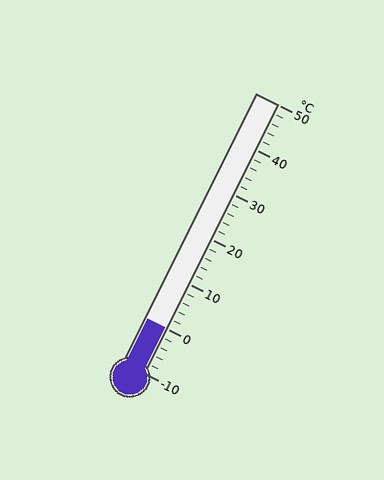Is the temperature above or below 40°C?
The temperature is below 40°C.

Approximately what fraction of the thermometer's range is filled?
The thermometer is filled to approximately 15% of its range.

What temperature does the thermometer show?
The thermometer shows approximately 0°C.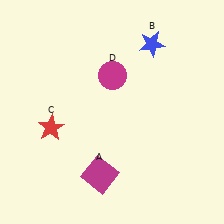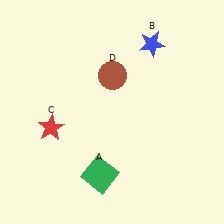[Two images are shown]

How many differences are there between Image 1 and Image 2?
There are 2 differences between the two images.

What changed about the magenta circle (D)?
In Image 1, D is magenta. In Image 2, it changed to brown.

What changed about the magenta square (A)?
In Image 1, A is magenta. In Image 2, it changed to green.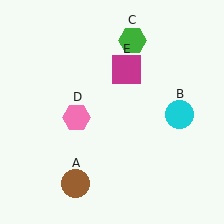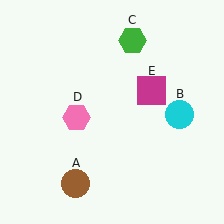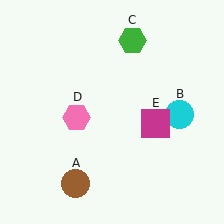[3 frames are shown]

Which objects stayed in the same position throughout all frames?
Brown circle (object A) and cyan circle (object B) and green hexagon (object C) and pink hexagon (object D) remained stationary.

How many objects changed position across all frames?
1 object changed position: magenta square (object E).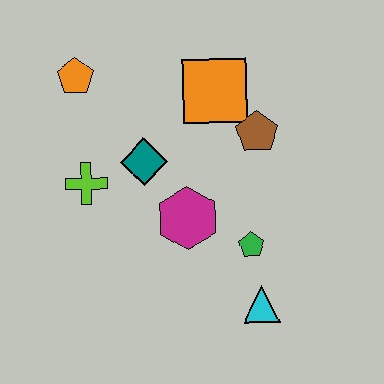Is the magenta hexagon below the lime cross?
Yes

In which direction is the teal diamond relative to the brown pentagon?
The teal diamond is to the left of the brown pentagon.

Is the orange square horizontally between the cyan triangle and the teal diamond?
Yes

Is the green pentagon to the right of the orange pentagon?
Yes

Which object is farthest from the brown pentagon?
The orange pentagon is farthest from the brown pentagon.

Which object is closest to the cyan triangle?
The green pentagon is closest to the cyan triangle.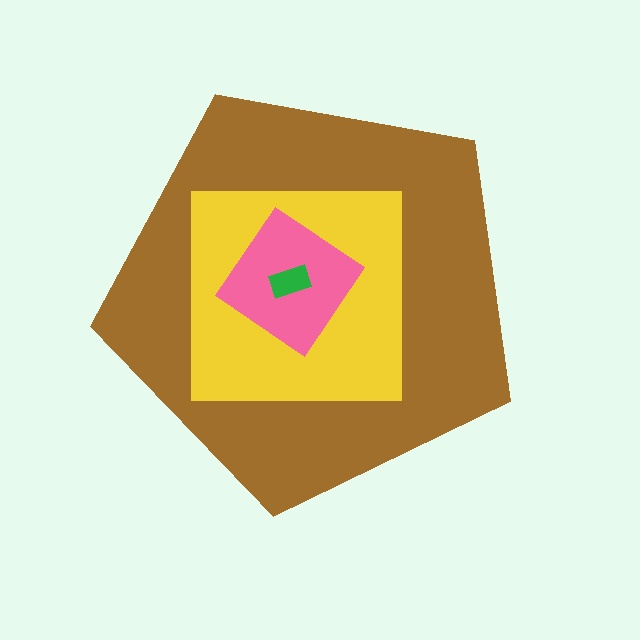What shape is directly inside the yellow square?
The pink diamond.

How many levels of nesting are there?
4.